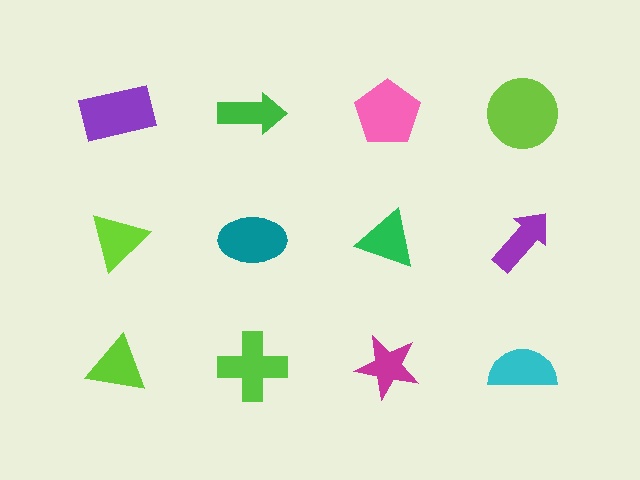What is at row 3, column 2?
A lime cross.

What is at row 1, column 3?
A pink pentagon.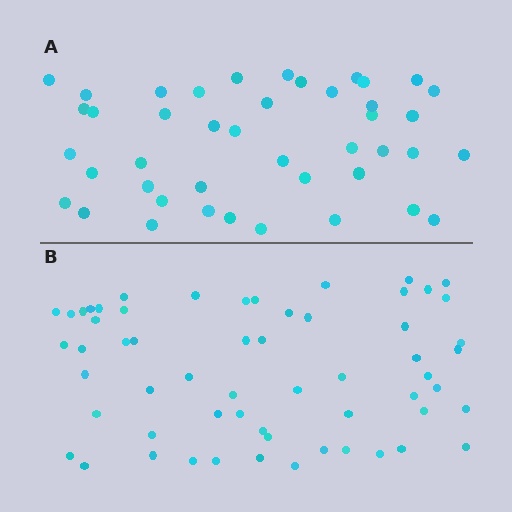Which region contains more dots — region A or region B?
Region B (the bottom region) has more dots.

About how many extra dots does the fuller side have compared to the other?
Region B has approximately 15 more dots than region A.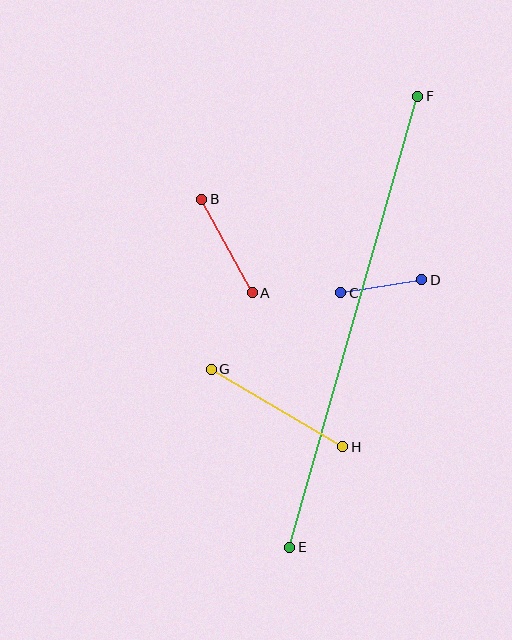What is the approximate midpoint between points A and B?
The midpoint is at approximately (227, 246) pixels.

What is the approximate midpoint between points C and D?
The midpoint is at approximately (381, 286) pixels.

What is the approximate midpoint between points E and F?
The midpoint is at approximately (354, 322) pixels.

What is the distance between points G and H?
The distance is approximately 153 pixels.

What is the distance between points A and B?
The distance is approximately 106 pixels.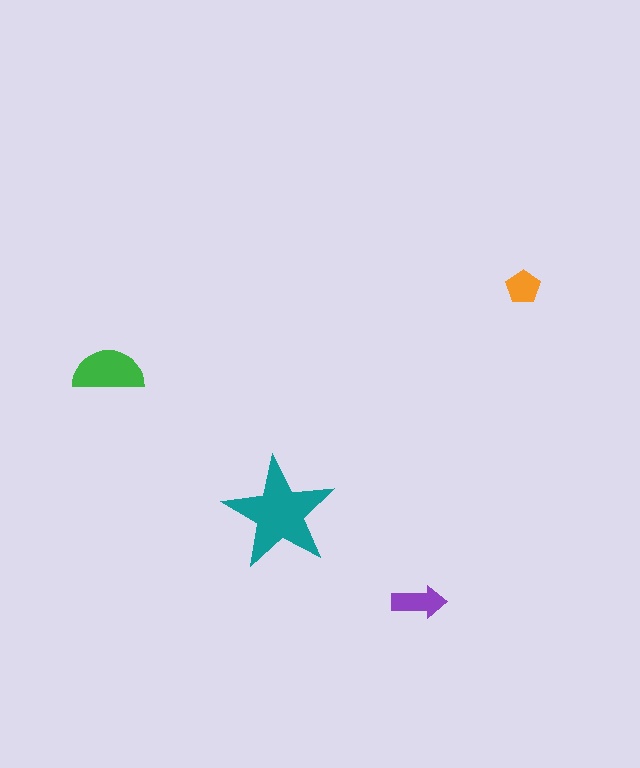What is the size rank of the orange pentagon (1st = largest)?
4th.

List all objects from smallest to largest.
The orange pentagon, the purple arrow, the green semicircle, the teal star.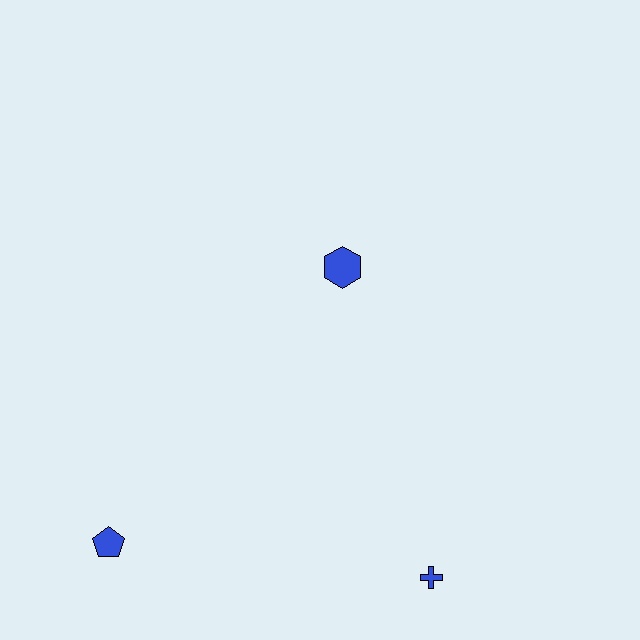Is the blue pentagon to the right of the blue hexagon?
No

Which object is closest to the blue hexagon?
The blue cross is closest to the blue hexagon.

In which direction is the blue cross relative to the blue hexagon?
The blue cross is below the blue hexagon.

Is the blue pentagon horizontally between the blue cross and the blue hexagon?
No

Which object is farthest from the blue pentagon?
The blue hexagon is farthest from the blue pentagon.